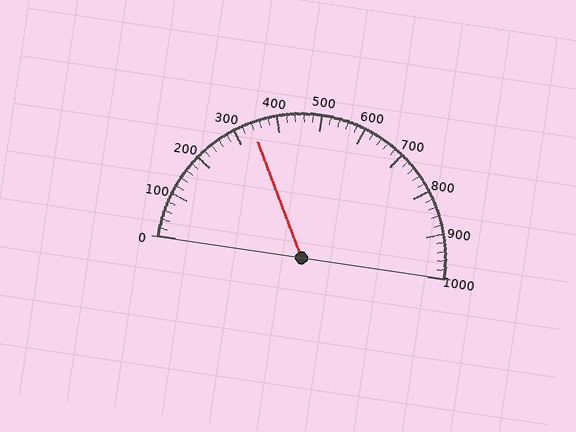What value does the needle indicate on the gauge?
The needle indicates approximately 340.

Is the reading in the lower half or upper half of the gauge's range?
The reading is in the lower half of the range (0 to 1000).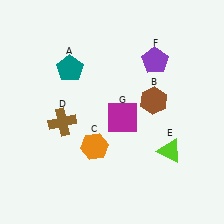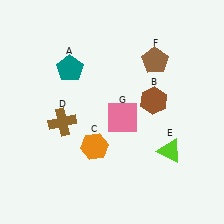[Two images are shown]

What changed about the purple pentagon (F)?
In Image 1, F is purple. In Image 2, it changed to brown.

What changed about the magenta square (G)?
In Image 1, G is magenta. In Image 2, it changed to pink.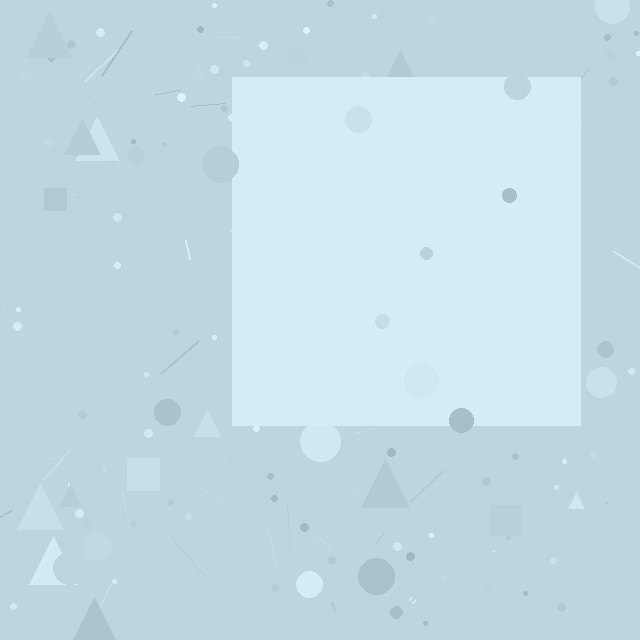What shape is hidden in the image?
A square is hidden in the image.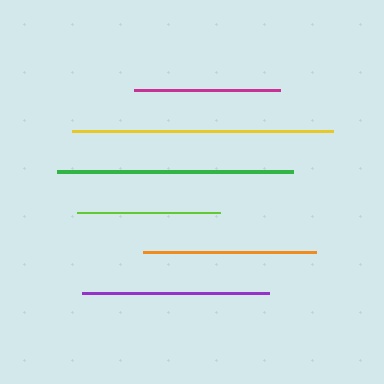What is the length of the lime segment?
The lime segment is approximately 143 pixels long.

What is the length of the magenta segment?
The magenta segment is approximately 146 pixels long.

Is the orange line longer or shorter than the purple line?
The purple line is longer than the orange line.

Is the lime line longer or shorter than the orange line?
The orange line is longer than the lime line.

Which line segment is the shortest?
The lime line is the shortest at approximately 143 pixels.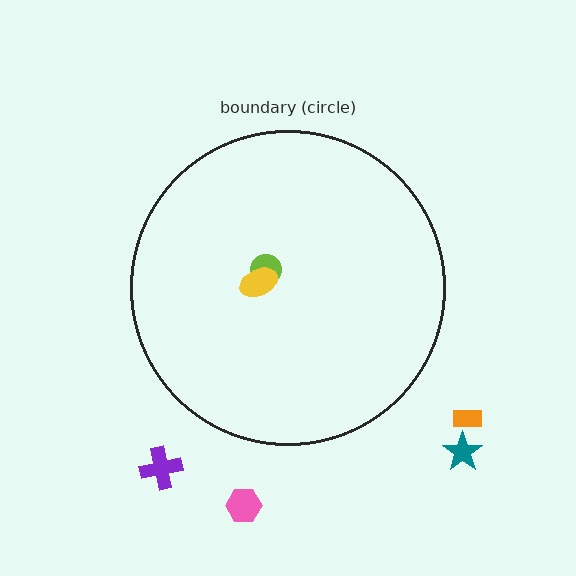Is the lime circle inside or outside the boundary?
Inside.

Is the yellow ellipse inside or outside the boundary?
Inside.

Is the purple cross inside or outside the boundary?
Outside.